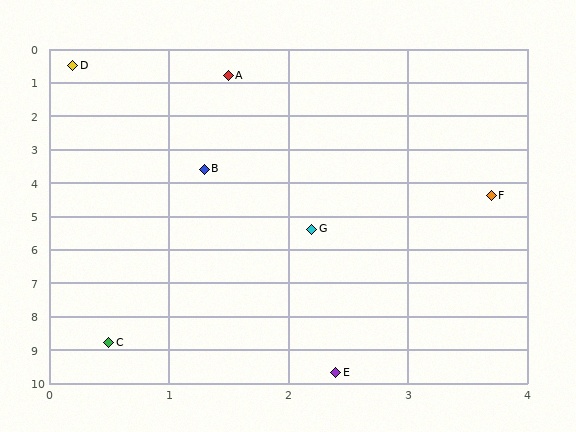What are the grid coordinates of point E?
Point E is at approximately (2.4, 9.7).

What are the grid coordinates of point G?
Point G is at approximately (2.2, 5.4).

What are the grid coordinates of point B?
Point B is at approximately (1.3, 3.6).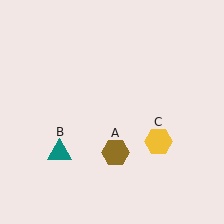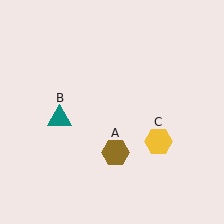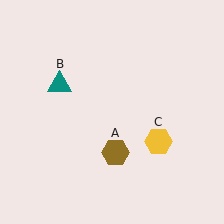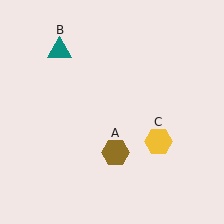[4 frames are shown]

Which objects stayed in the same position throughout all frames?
Brown hexagon (object A) and yellow hexagon (object C) remained stationary.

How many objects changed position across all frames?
1 object changed position: teal triangle (object B).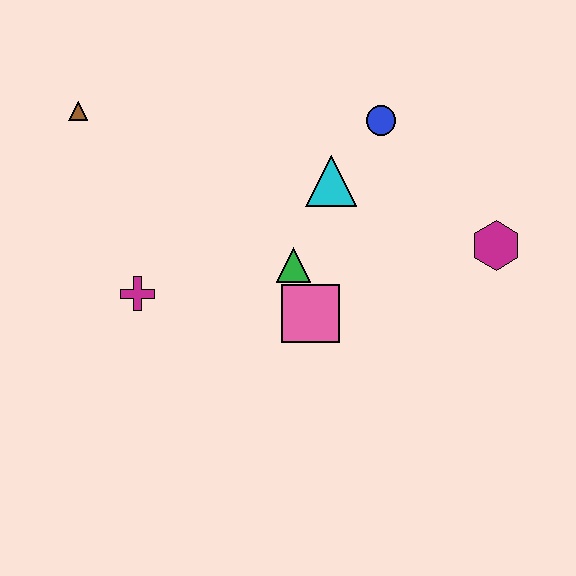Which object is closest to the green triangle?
The pink square is closest to the green triangle.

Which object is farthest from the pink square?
The brown triangle is farthest from the pink square.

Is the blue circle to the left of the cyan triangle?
No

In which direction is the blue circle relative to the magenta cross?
The blue circle is to the right of the magenta cross.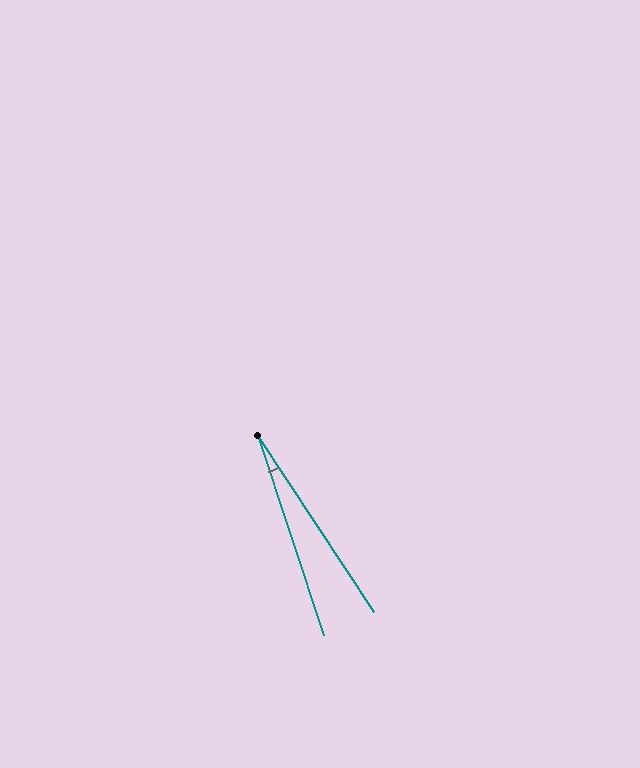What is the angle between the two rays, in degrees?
Approximately 15 degrees.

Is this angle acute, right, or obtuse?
It is acute.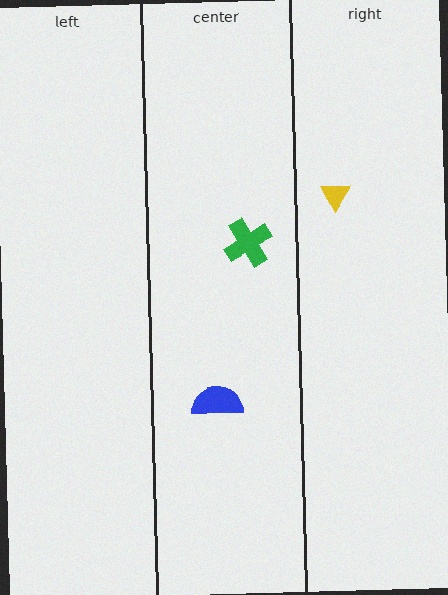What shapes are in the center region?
The green cross, the blue semicircle.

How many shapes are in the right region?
1.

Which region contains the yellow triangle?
The right region.